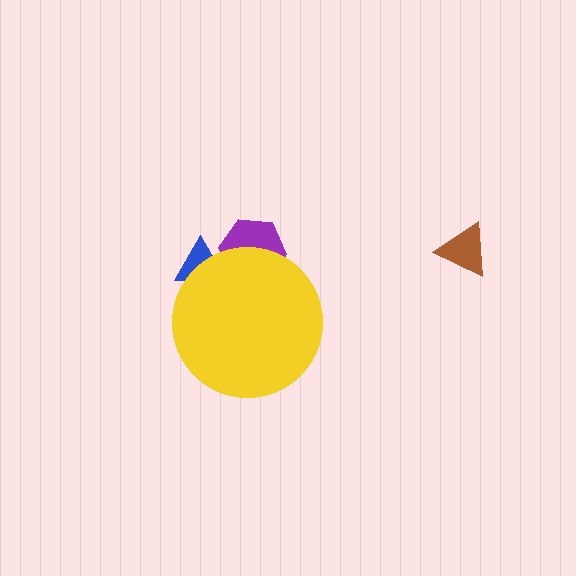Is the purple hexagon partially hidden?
Yes, the purple hexagon is partially hidden behind the yellow circle.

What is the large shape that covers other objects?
A yellow circle.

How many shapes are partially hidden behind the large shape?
2 shapes are partially hidden.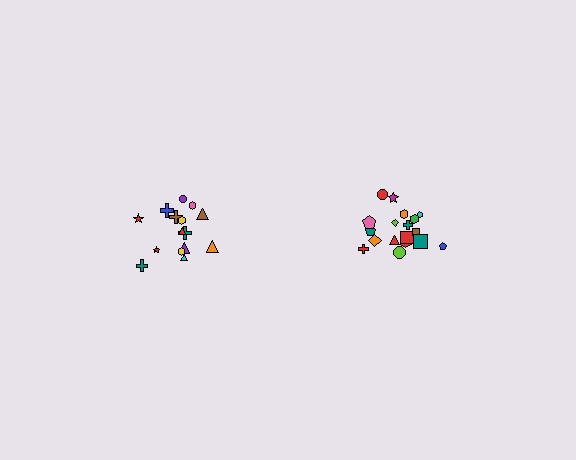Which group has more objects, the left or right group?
The right group.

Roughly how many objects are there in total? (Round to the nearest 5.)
Roughly 35 objects in total.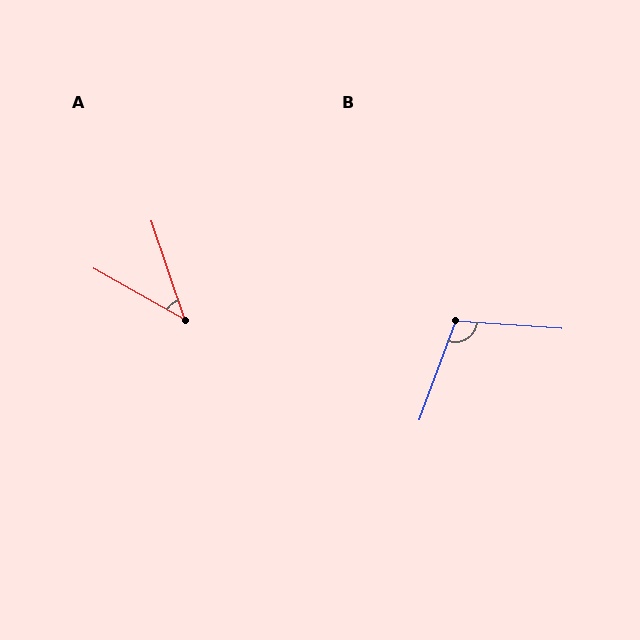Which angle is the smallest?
A, at approximately 42 degrees.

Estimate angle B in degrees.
Approximately 106 degrees.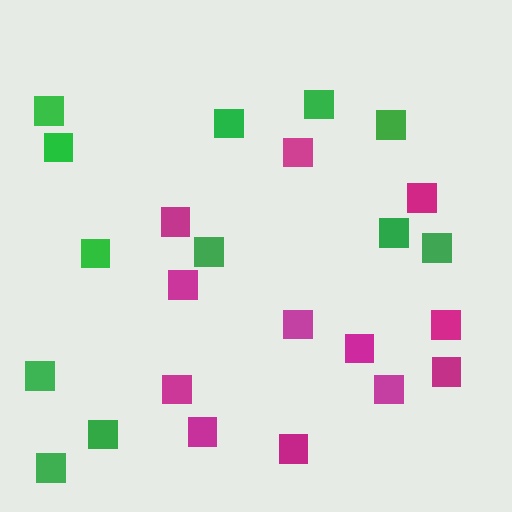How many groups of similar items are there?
There are 2 groups: one group of magenta squares (12) and one group of green squares (12).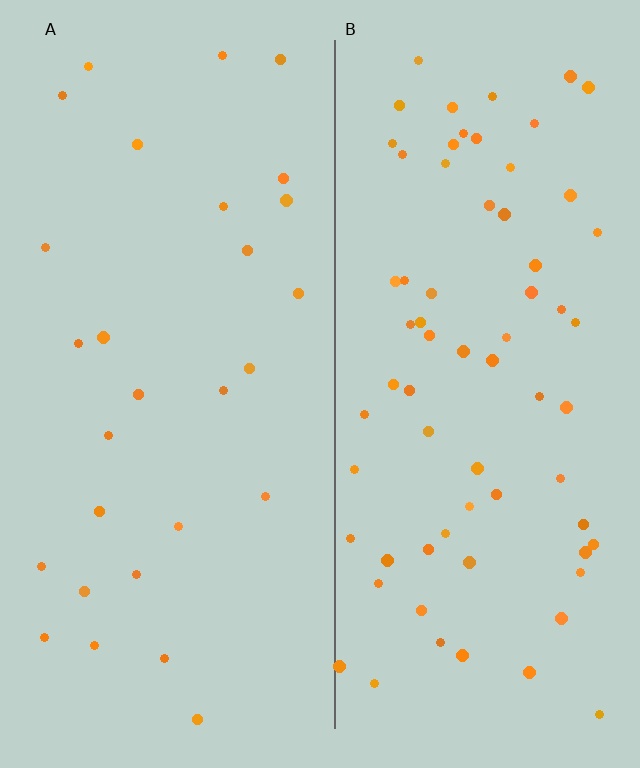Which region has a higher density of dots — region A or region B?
B (the right).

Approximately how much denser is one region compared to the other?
Approximately 2.5× — region B over region A.